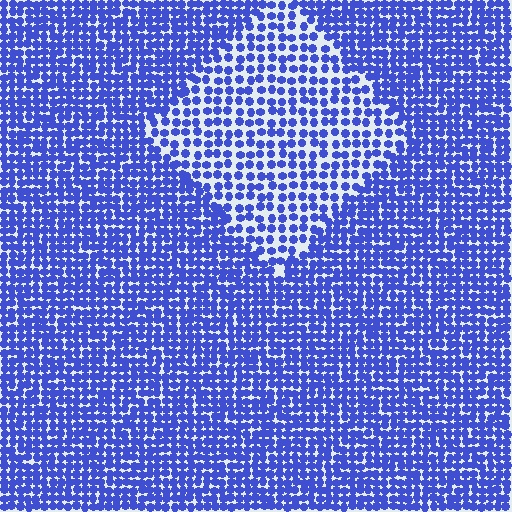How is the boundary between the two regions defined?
The boundary is defined by a change in element density (approximately 1.7x ratio). All elements are the same color, size, and shape.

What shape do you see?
I see a diamond.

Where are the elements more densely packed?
The elements are more densely packed outside the diamond boundary.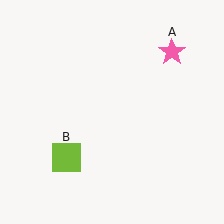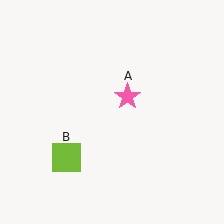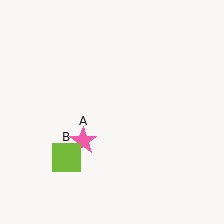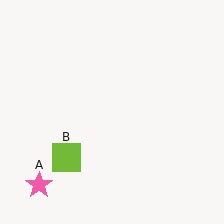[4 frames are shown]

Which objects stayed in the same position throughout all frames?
Lime square (object B) remained stationary.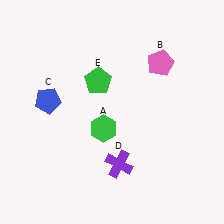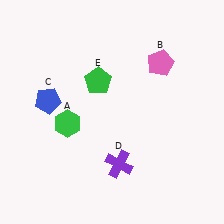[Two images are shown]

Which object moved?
The green hexagon (A) moved left.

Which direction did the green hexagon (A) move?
The green hexagon (A) moved left.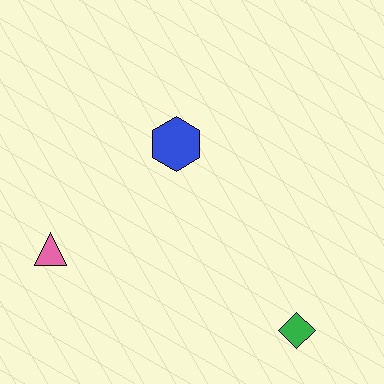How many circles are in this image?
There are no circles.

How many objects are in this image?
There are 3 objects.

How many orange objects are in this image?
There are no orange objects.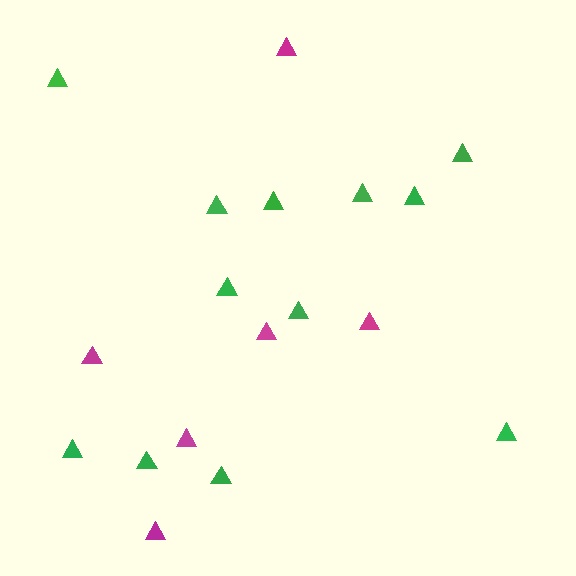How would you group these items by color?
There are 2 groups: one group of magenta triangles (6) and one group of green triangles (12).